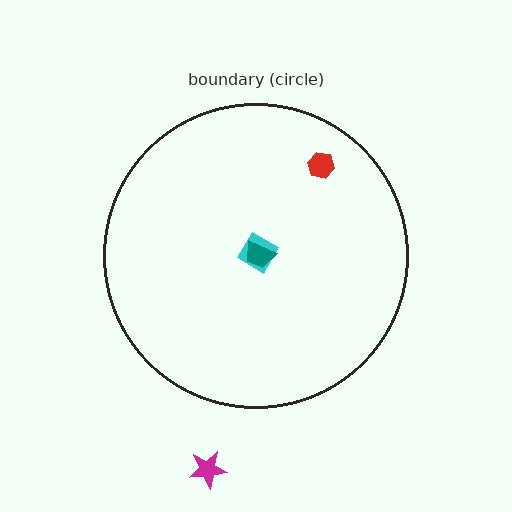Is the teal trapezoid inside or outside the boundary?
Inside.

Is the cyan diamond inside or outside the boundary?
Inside.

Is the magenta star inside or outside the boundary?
Outside.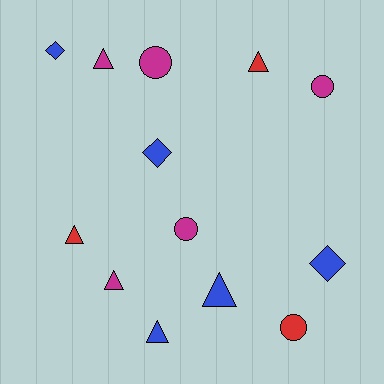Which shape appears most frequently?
Triangle, with 6 objects.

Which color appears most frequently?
Magenta, with 5 objects.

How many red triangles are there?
There are 2 red triangles.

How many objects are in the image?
There are 13 objects.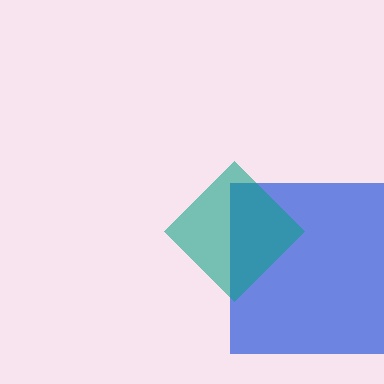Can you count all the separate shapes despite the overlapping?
Yes, there are 2 separate shapes.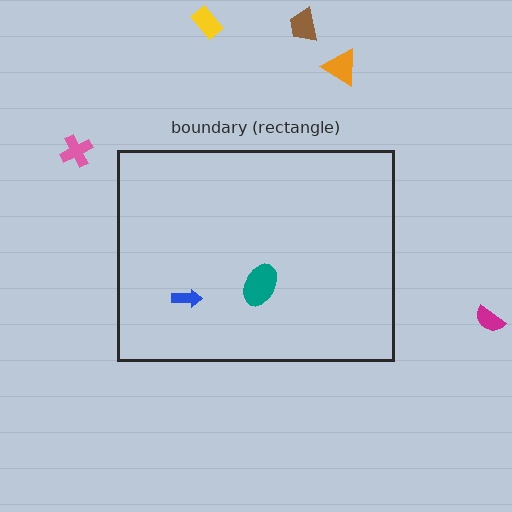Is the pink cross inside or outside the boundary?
Outside.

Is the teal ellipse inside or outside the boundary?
Inside.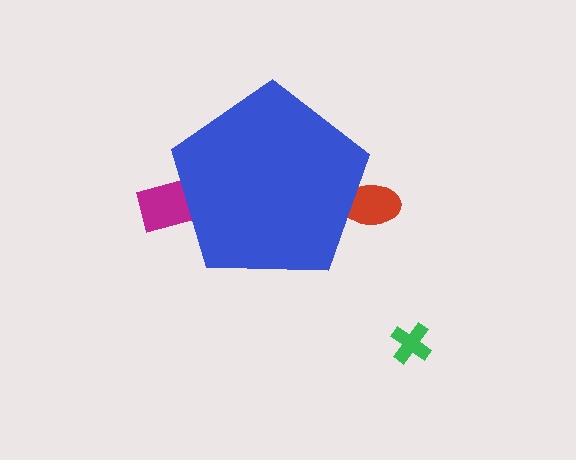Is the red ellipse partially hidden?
Yes, the red ellipse is partially hidden behind the blue pentagon.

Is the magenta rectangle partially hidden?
Yes, the magenta rectangle is partially hidden behind the blue pentagon.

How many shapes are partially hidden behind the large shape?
2 shapes are partially hidden.